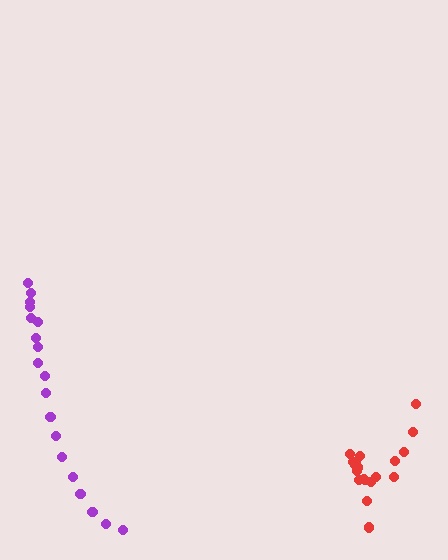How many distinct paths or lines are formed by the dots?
There are 2 distinct paths.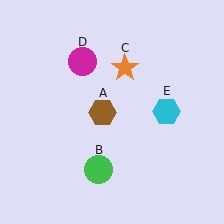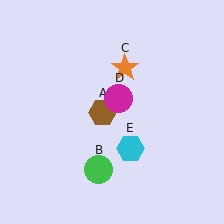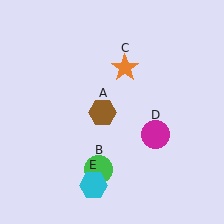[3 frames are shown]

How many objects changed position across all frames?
2 objects changed position: magenta circle (object D), cyan hexagon (object E).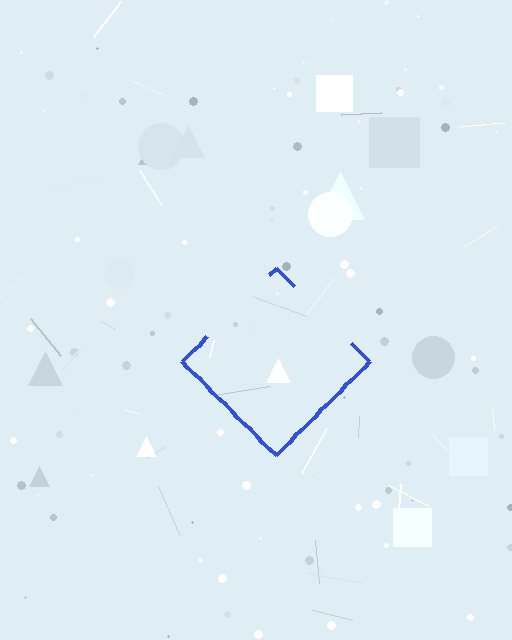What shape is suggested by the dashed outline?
The dashed outline suggests a diamond.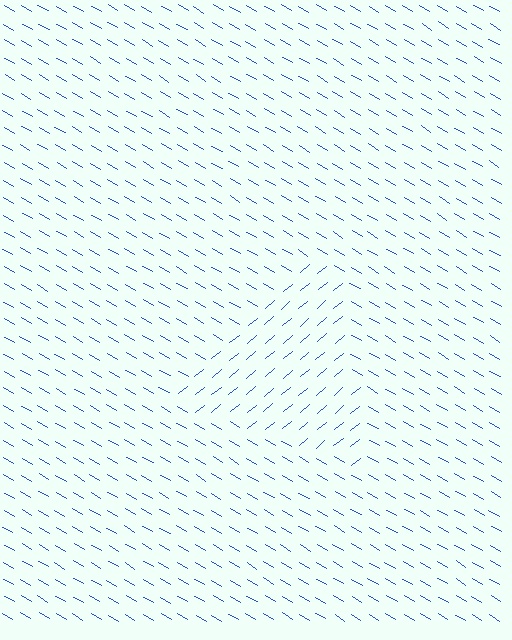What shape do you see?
I see a triangle.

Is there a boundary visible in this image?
Yes, there is a texture boundary formed by a change in line orientation.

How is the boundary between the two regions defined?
The boundary is defined purely by a change in line orientation (approximately 71 degrees difference). All lines are the same color and thickness.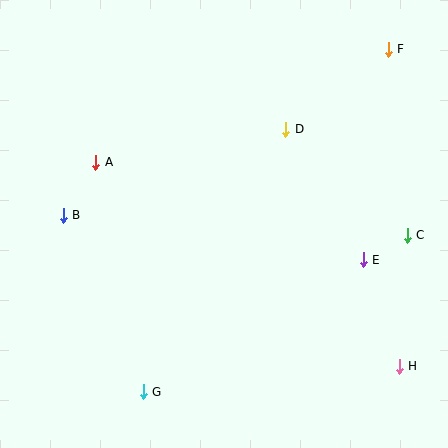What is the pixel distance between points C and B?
The distance between C and B is 345 pixels.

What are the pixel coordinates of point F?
Point F is at (388, 49).